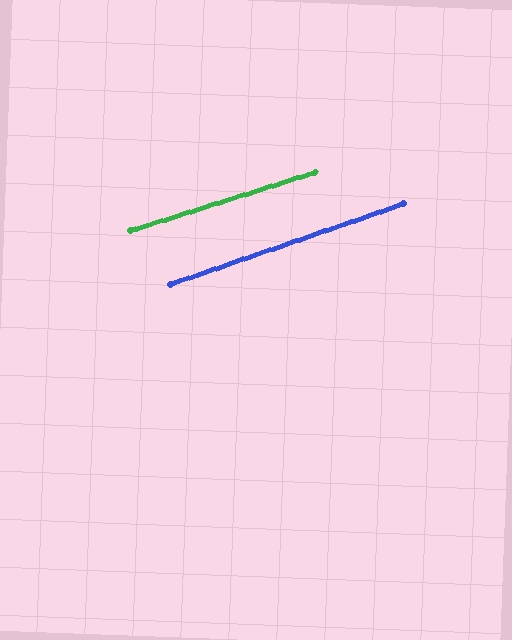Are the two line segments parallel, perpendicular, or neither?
Parallel — their directions differ by only 1.5°.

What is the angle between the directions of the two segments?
Approximately 1 degree.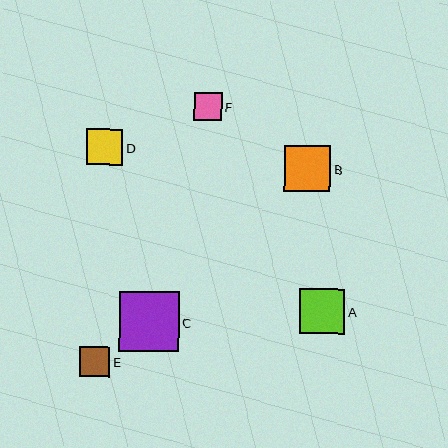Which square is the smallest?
Square F is the smallest with a size of approximately 28 pixels.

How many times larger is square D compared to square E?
Square D is approximately 1.2 times the size of square E.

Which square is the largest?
Square C is the largest with a size of approximately 60 pixels.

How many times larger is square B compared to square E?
Square B is approximately 1.5 times the size of square E.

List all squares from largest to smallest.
From largest to smallest: C, B, A, D, E, F.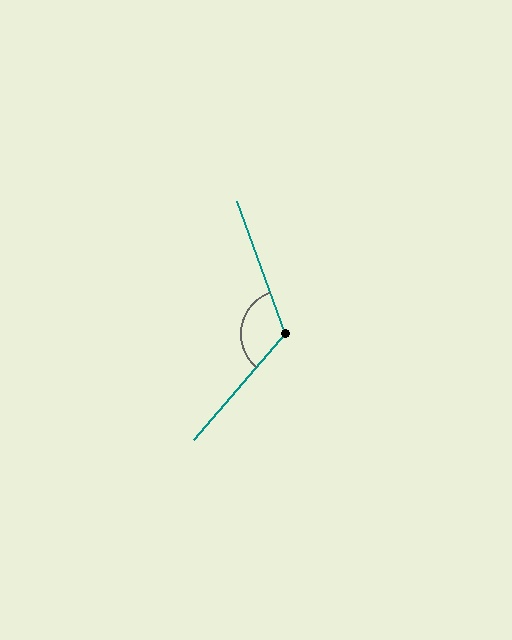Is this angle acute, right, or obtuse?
It is obtuse.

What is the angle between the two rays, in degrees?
Approximately 119 degrees.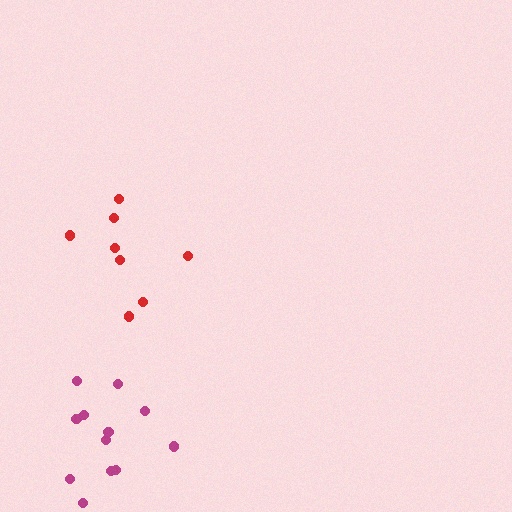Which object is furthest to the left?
The red cluster is leftmost.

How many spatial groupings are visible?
There are 2 spatial groupings.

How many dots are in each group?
Group 1: 8 dots, Group 2: 12 dots (20 total).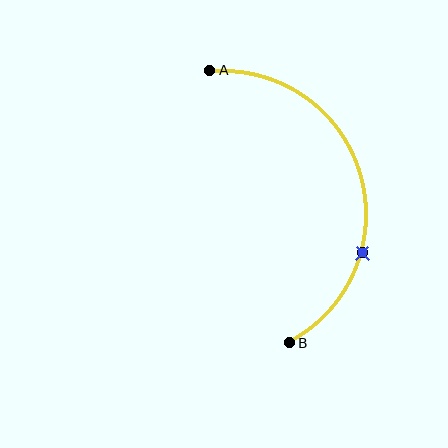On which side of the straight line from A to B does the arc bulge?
The arc bulges to the right of the straight line connecting A and B.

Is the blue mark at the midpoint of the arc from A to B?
No. The blue mark lies on the arc but is closer to endpoint B. The arc midpoint would be at the point on the curve equidistant along the arc from both A and B.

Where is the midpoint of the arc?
The arc midpoint is the point on the curve farthest from the straight line joining A and B. It sits to the right of that line.